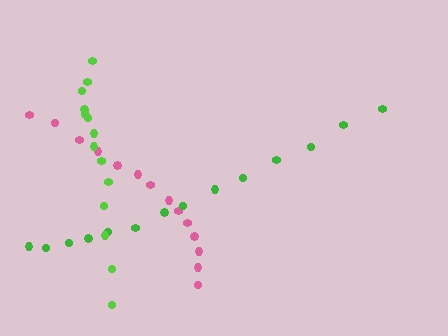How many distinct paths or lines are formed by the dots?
There are 3 distinct paths.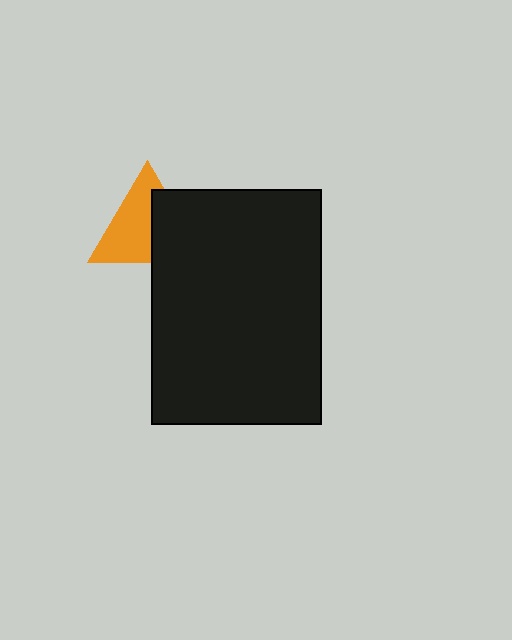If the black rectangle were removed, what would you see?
You would see the complete orange triangle.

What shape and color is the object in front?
The object in front is a black rectangle.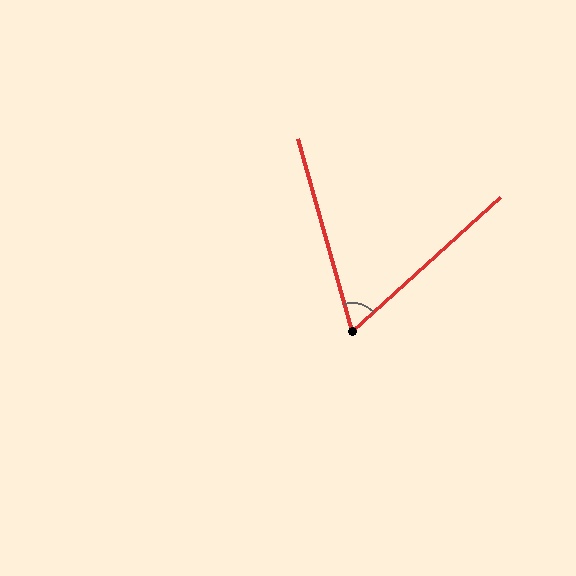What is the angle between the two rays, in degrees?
Approximately 63 degrees.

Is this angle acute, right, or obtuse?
It is acute.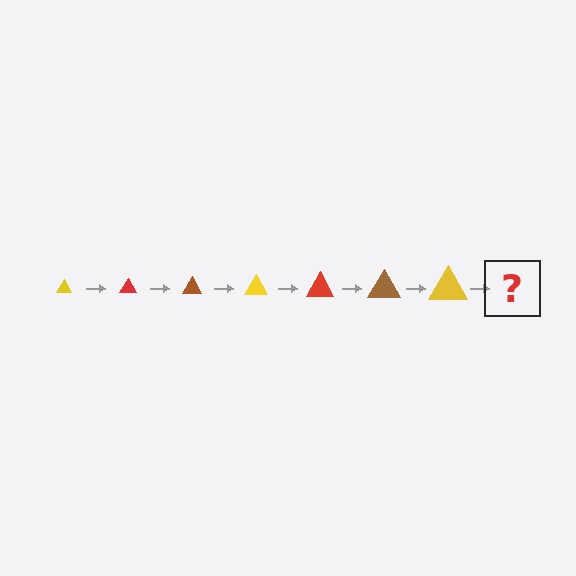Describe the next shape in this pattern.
It should be a red triangle, larger than the previous one.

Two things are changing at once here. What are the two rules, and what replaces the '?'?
The two rules are that the triangle grows larger each step and the color cycles through yellow, red, and brown. The '?' should be a red triangle, larger than the previous one.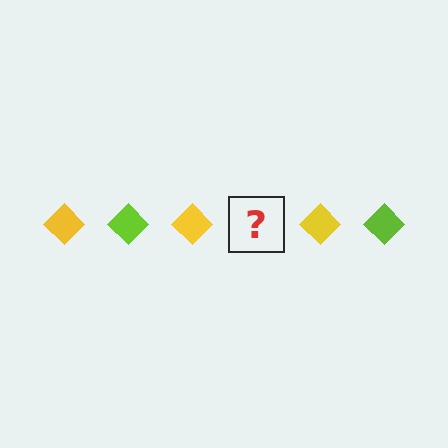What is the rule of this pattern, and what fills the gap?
The rule is that the pattern cycles through yellow, lime diamonds. The gap should be filled with a lime diamond.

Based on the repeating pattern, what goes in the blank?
The blank should be a lime diamond.